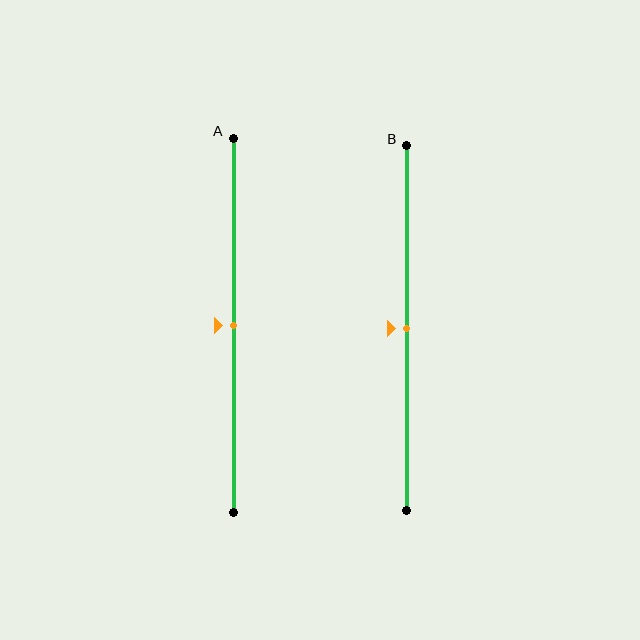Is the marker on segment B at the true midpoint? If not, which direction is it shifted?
Yes, the marker on segment B is at the true midpoint.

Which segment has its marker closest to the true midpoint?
Segment A has its marker closest to the true midpoint.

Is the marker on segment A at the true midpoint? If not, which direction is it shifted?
Yes, the marker on segment A is at the true midpoint.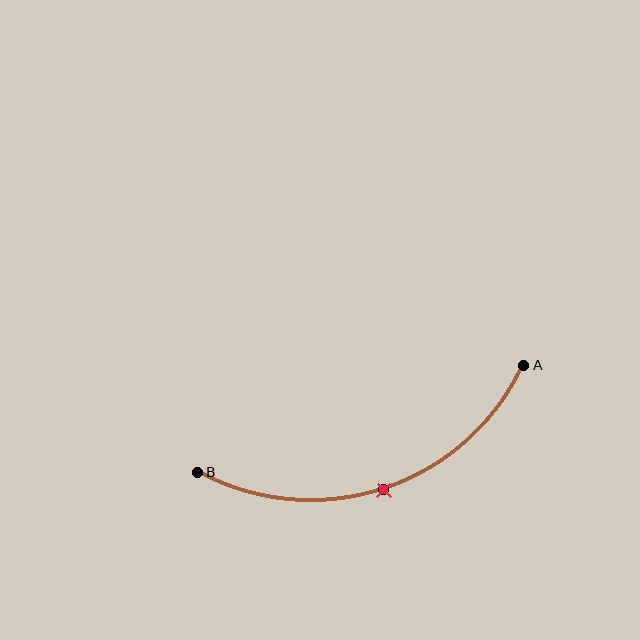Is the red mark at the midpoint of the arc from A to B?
Yes. The red mark lies on the arc at equal arc-length from both A and B — it is the arc midpoint.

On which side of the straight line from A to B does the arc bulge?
The arc bulges below the straight line connecting A and B.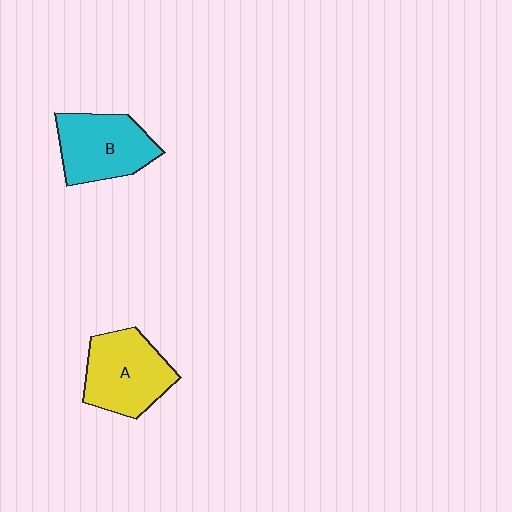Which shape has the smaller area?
Shape B (cyan).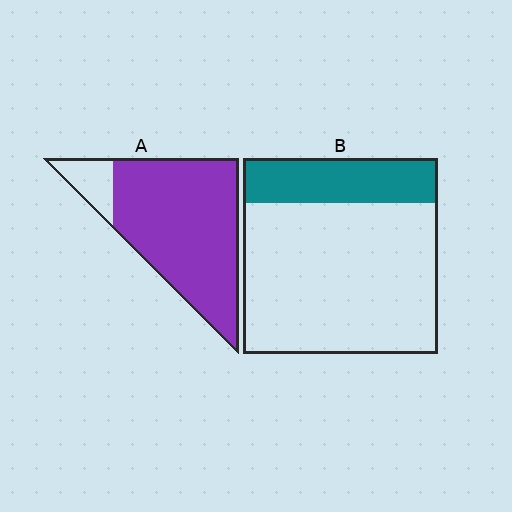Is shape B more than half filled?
No.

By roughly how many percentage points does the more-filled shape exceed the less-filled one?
By roughly 65 percentage points (A over B).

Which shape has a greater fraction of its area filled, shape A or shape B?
Shape A.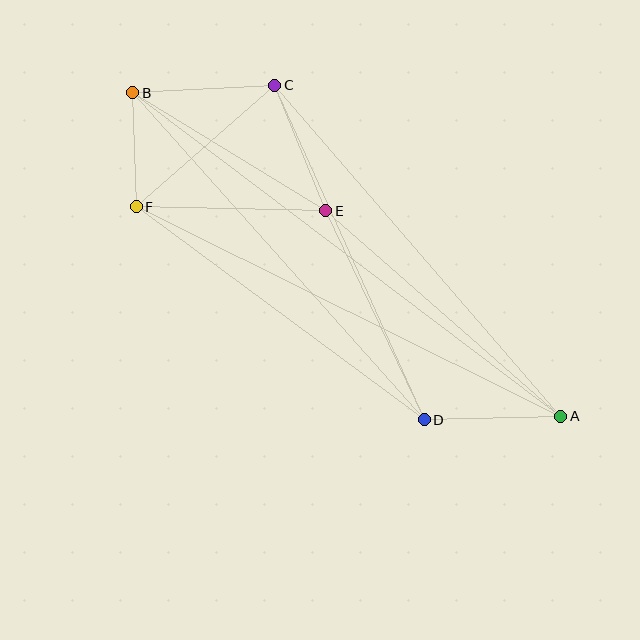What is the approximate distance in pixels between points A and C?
The distance between A and C is approximately 437 pixels.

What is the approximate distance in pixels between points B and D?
The distance between B and D is approximately 438 pixels.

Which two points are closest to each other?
Points B and F are closest to each other.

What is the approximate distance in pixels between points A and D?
The distance between A and D is approximately 136 pixels.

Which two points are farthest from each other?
Points A and B are farthest from each other.